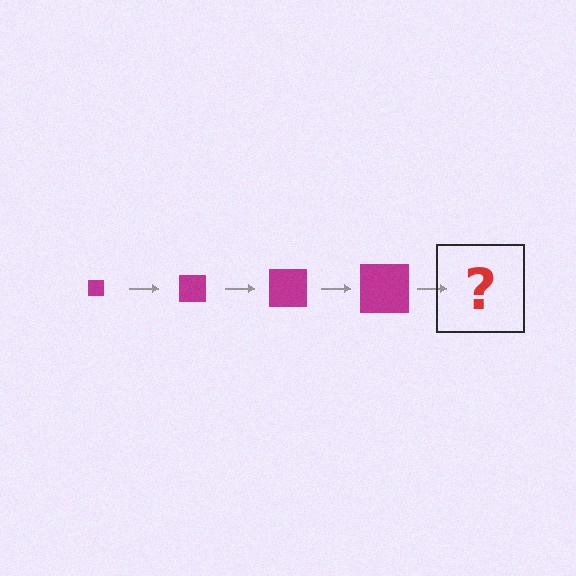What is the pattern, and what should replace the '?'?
The pattern is that the square gets progressively larger each step. The '?' should be a magenta square, larger than the previous one.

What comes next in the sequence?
The next element should be a magenta square, larger than the previous one.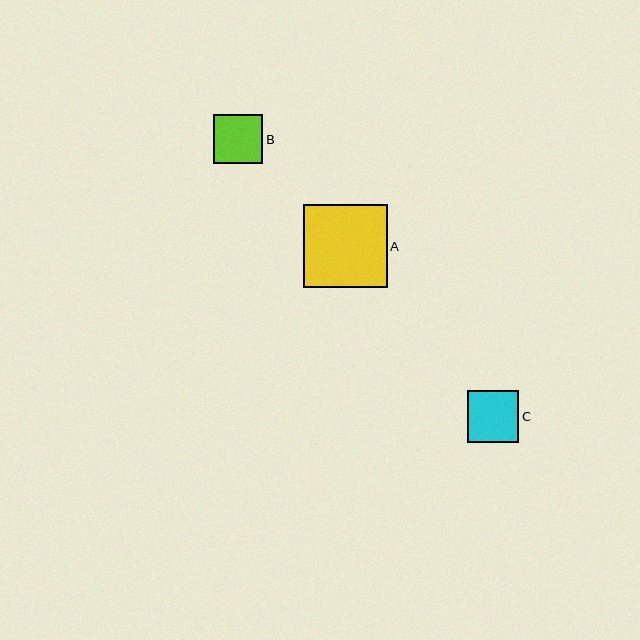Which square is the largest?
Square A is the largest with a size of approximately 83 pixels.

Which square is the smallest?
Square B is the smallest with a size of approximately 49 pixels.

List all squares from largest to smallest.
From largest to smallest: A, C, B.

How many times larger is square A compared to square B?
Square A is approximately 1.7 times the size of square B.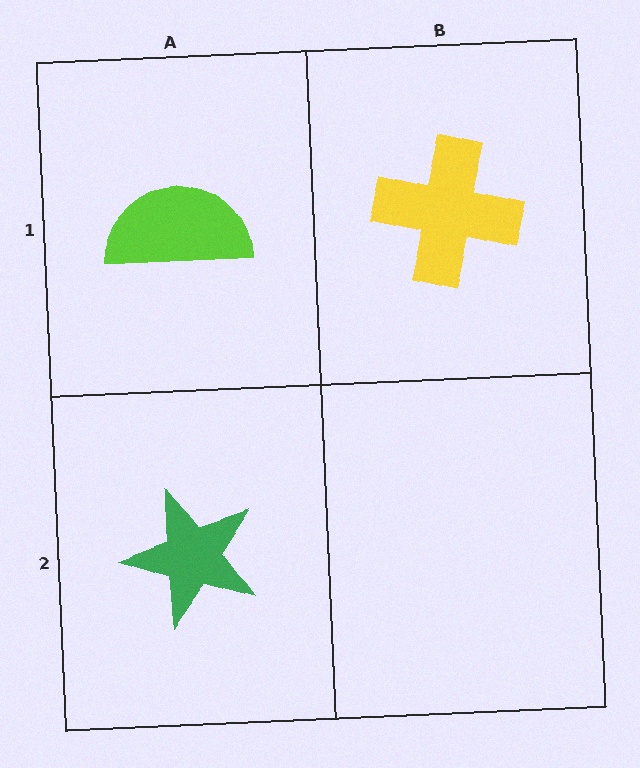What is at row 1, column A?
A lime semicircle.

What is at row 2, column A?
A green star.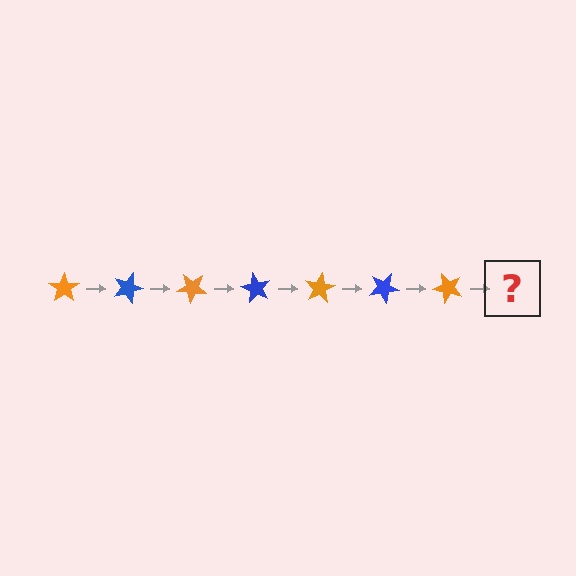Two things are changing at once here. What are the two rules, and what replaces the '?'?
The two rules are that it rotates 20 degrees each step and the color cycles through orange and blue. The '?' should be a blue star, rotated 140 degrees from the start.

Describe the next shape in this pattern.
It should be a blue star, rotated 140 degrees from the start.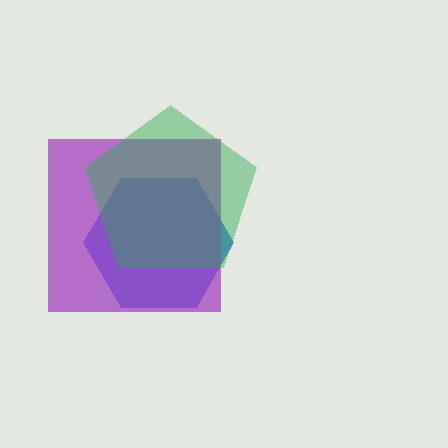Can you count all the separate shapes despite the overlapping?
Yes, there are 3 separate shapes.